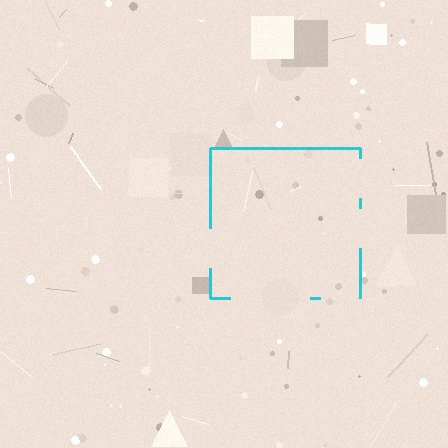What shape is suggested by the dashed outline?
The dashed outline suggests a square.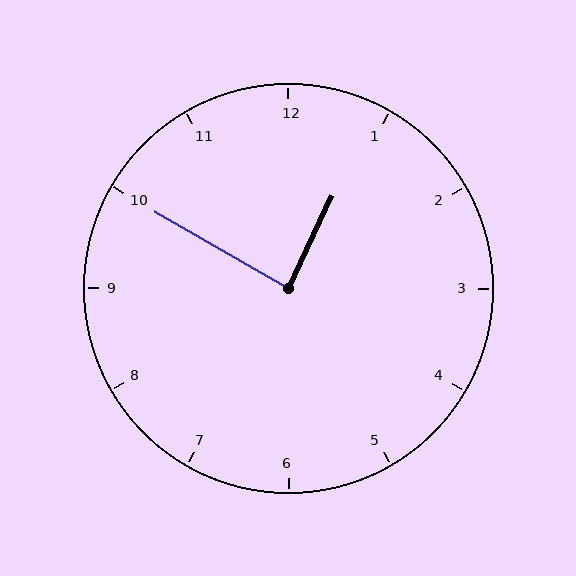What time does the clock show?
12:50.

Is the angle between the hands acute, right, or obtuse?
It is right.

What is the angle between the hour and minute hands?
Approximately 85 degrees.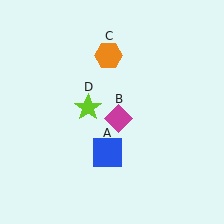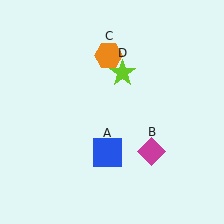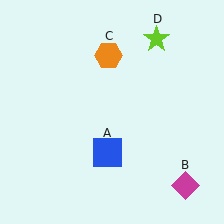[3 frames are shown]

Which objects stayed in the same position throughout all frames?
Blue square (object A) and orange hexagon (object C) remained stationary.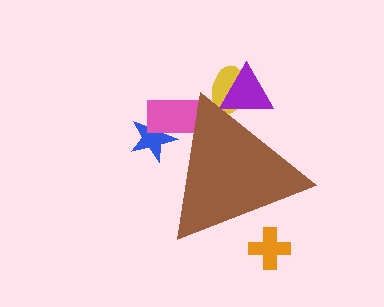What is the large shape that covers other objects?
A brown triangle.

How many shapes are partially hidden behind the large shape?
5 shapes are partially hidden.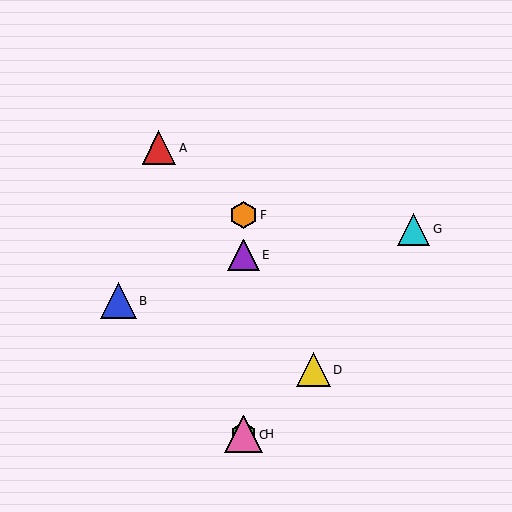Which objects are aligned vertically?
Objects C, E, F, H are aligned vertically.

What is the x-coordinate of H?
Object H is at x≈244.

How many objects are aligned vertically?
4 objects (C, E, F, H) are aligned vertically.